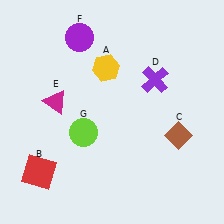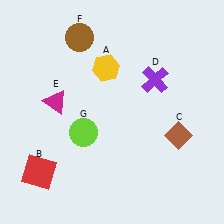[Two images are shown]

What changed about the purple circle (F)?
In Image 1, F is purple. In Image 2, it changed to brown.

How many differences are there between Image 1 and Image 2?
There is 1 difference between the two images.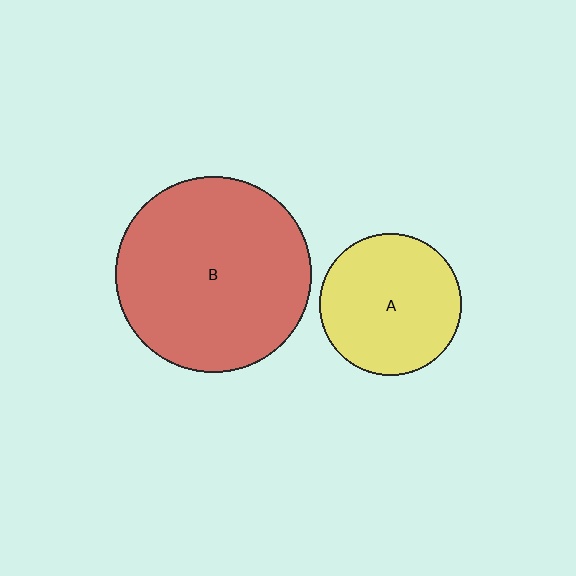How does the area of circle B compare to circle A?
Approximately 1.9 times.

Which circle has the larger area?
Circle B (red).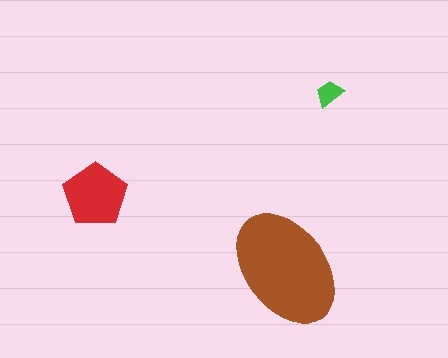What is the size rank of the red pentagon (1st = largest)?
2nd.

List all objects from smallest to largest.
The green trapezoid, the red pentagon, the brown ellipse.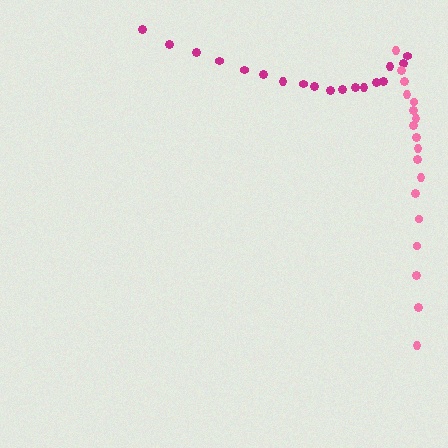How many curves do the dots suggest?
There are 2 distinct paths.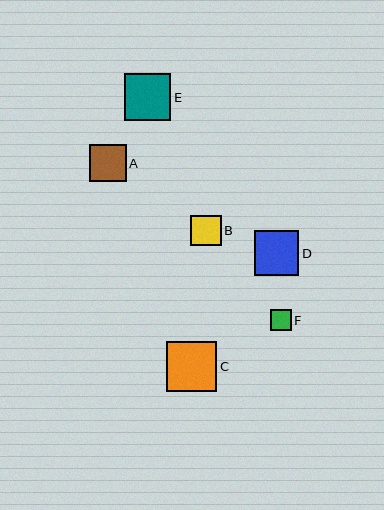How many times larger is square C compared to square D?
Square C is approximately 1.1 times the size of square D.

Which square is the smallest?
Square F is the smallest with a size of approximately 20 pixels.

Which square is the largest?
Square C is the largest with a size of approximately 50 pixels.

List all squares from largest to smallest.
From largest to smallest: C, E, D, A, B, F.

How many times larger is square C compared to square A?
Square C is approximately 1.4 times the size of square A.